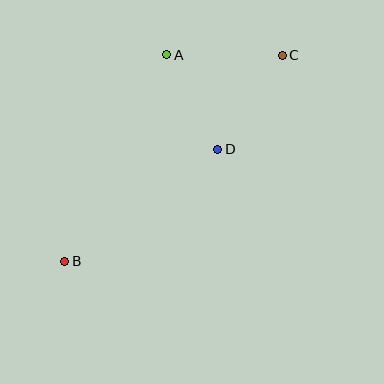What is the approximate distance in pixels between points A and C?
The distance between A and C is approximately 115 pixels.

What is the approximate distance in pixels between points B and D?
The distance between B and D is approximately 189 pixels.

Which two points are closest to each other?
Points A and D are closest to each other.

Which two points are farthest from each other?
Points B and C are farthest from each other.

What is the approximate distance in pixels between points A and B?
The distance between A and B is approximately 230 pixels.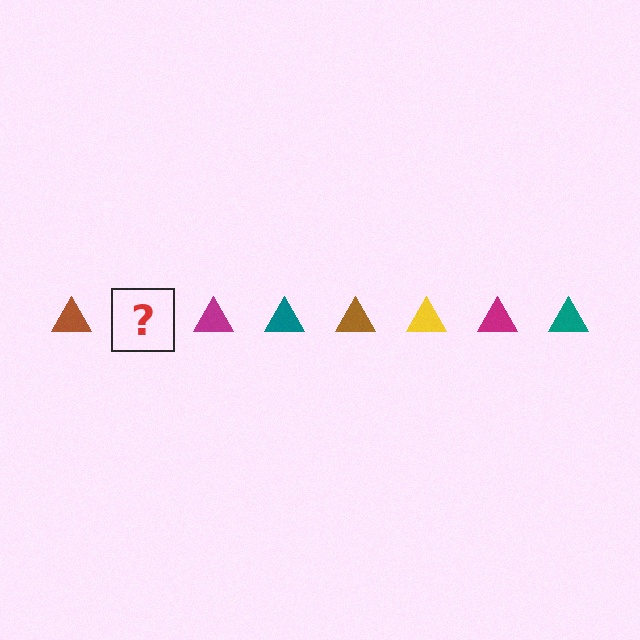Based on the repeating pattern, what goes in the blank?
The blank should be a yellow triangle.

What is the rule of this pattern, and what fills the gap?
The rule is that the pattern cycles through brown, yellow, magenta, teal triangles. The gap should be filled with a yellow triangle.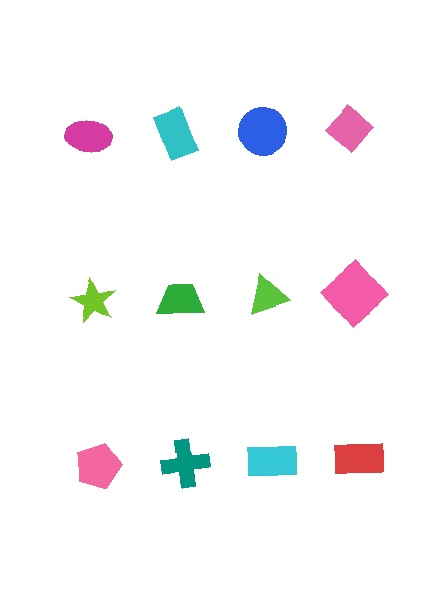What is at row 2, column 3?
A lime triangle.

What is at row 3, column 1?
A pink pentagon.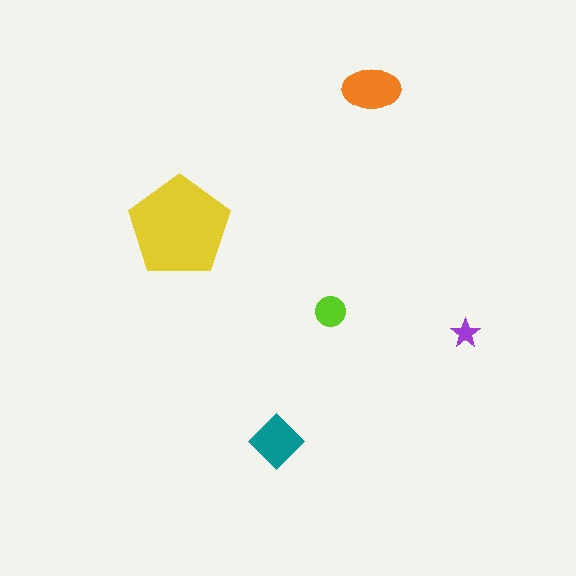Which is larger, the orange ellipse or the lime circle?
The orange ellipse.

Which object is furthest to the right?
The purple star is rightmost.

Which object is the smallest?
The purple star.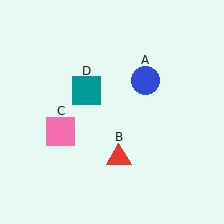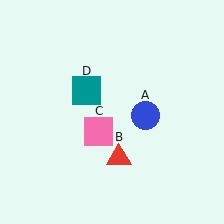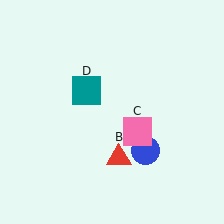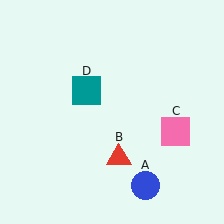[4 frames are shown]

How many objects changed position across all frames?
2 objects changed position: blue circle (object A), pink square (object C).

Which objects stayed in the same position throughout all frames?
Red triangle (object B) and teal square (object D) remained stationary.